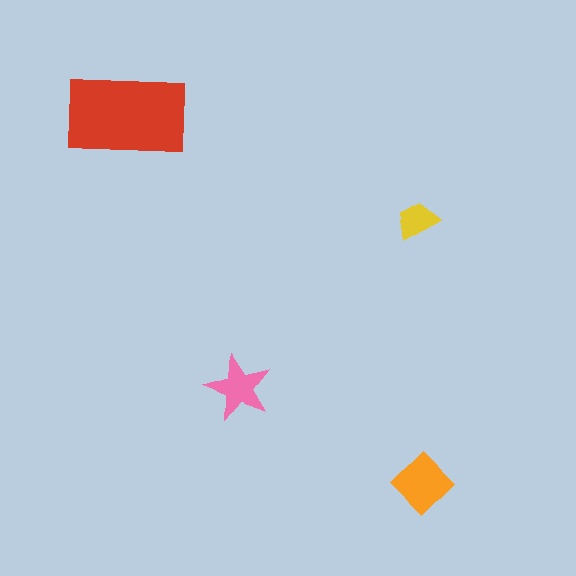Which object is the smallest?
The yellow trapezoid.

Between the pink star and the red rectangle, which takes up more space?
The red rectangle.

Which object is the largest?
The red rectangle.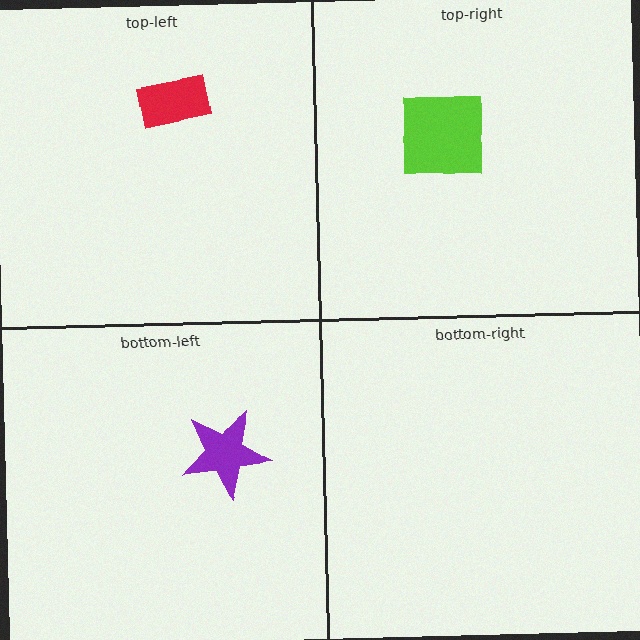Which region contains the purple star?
The bottom-left region.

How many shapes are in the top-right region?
1.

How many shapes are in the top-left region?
1.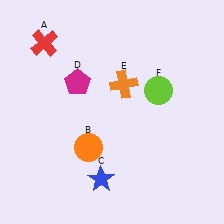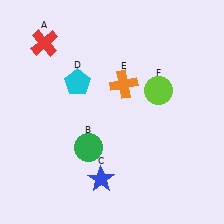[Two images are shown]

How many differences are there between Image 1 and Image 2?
There are 2 differences between the two images.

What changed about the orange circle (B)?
In Image 1, B is orange. In Image 2, it changed to green.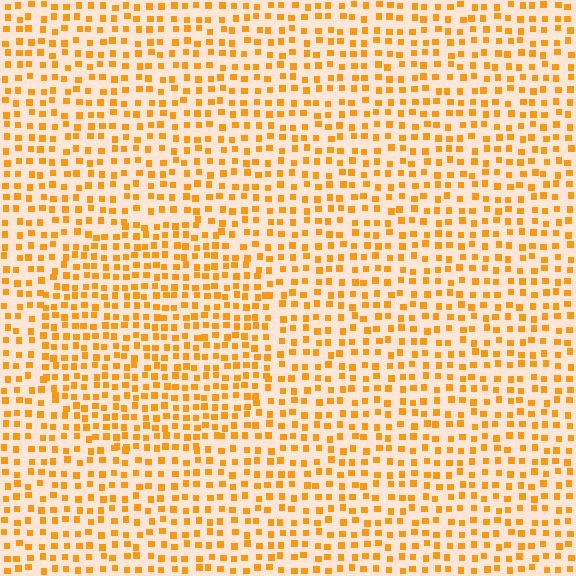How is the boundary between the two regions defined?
The boundary is defined by a change in element density (approximately 1.4x ratio). All elements are the same color, size, and shape.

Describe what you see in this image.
The image contains small orange elements arranged at two different densities. A circle-shaped region is visible where the elements are more densely packed than the surrounding area.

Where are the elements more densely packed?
The elements are more densely packed inside the circle boundary.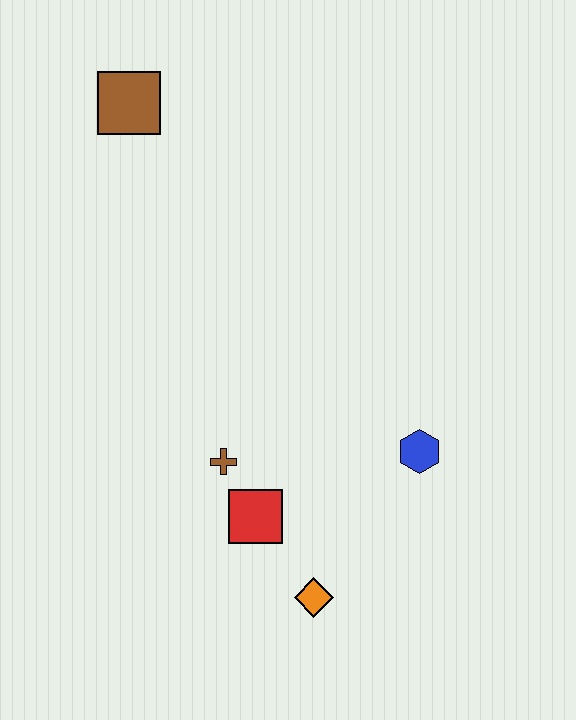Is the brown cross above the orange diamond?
Yes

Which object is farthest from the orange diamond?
The brown square is farthest from the orange diamond.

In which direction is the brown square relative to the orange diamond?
The brown square is above the orange diamond.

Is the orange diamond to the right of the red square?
Yes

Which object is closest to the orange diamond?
The red square is closest to the orange diamond.